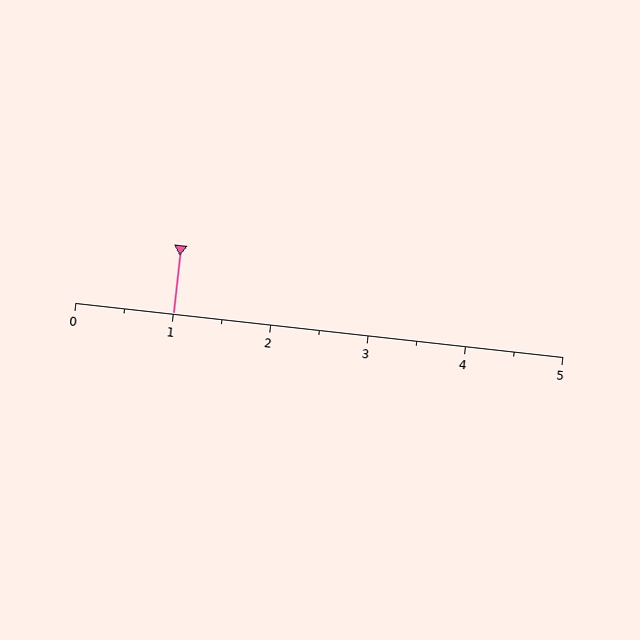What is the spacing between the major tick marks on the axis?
The major ticks are spaced 1 apart.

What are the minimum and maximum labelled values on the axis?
The axis runs from 0 to 5.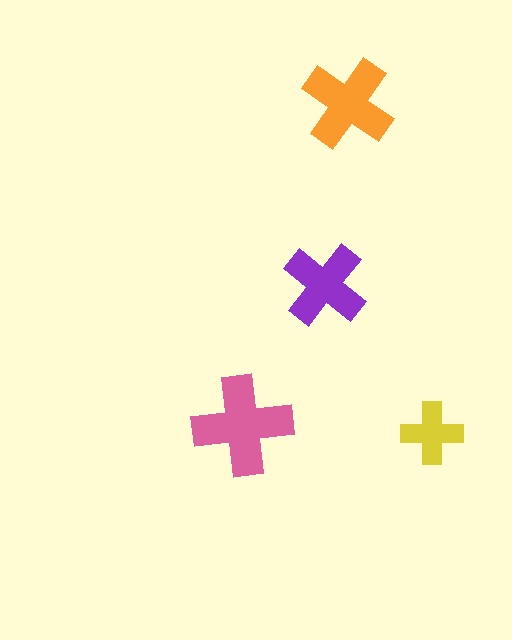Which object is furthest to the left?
The pink cross is leftmost.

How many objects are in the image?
There are 4 objects in the image.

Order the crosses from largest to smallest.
the pink one, the orange one, the purple one, the yellow one.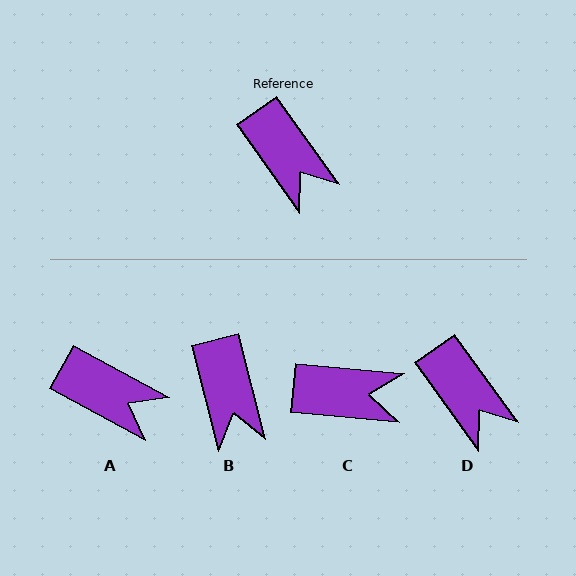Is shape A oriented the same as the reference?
No, it is off by about 26 degrees.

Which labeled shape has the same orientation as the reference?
D.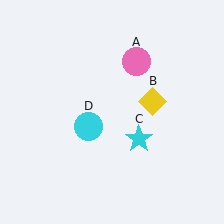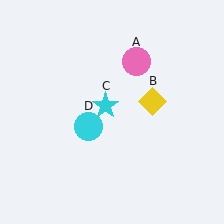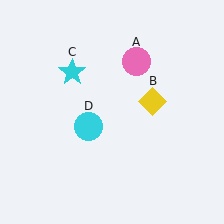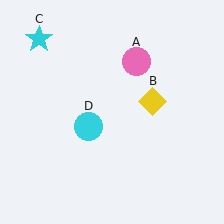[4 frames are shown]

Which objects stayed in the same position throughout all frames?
Pink circle (object A) and yellow diamond (object B) and cyan circle (object D) remained stationary.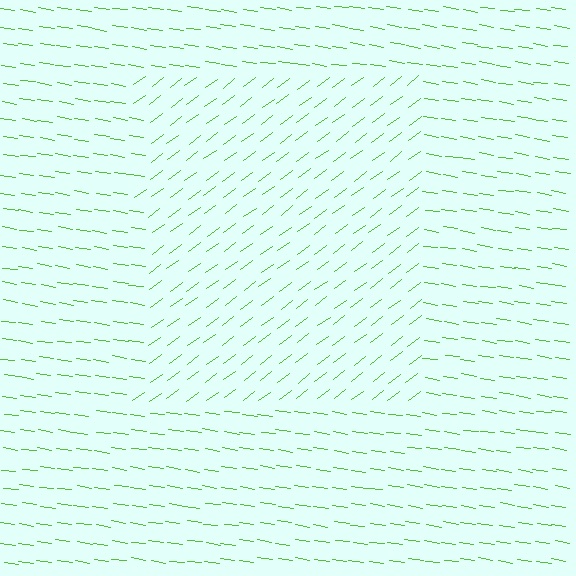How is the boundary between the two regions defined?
The boundary is defined purely by a change in line orientation (approximately 45 degrees difference). All lines are the same color and thickness.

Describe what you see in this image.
The image is filled with small lime line segments. A rectangle region in the image has lines oriented differently from the surrounding lines, creating a visible texture boundary.